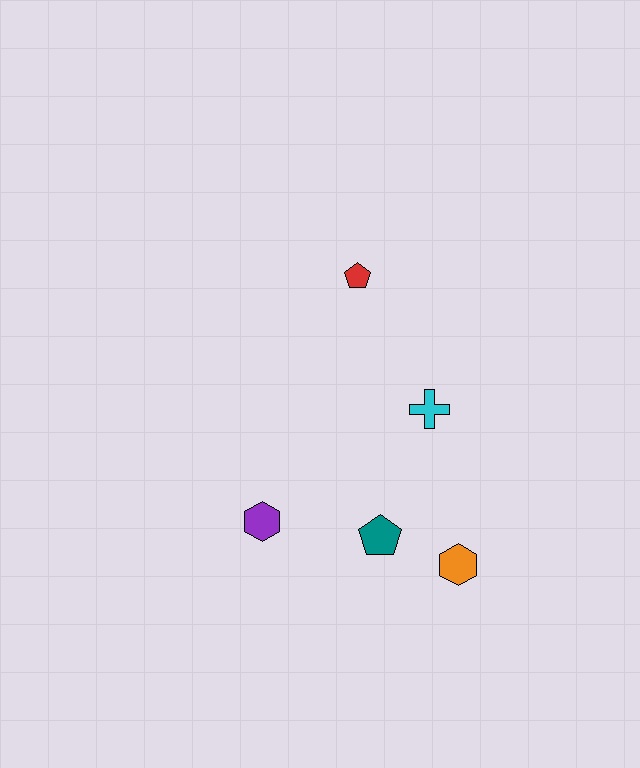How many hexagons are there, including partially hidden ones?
There are 2 hexagons.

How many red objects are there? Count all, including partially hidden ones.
There is 1 red object.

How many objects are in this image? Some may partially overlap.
There are 5 objects.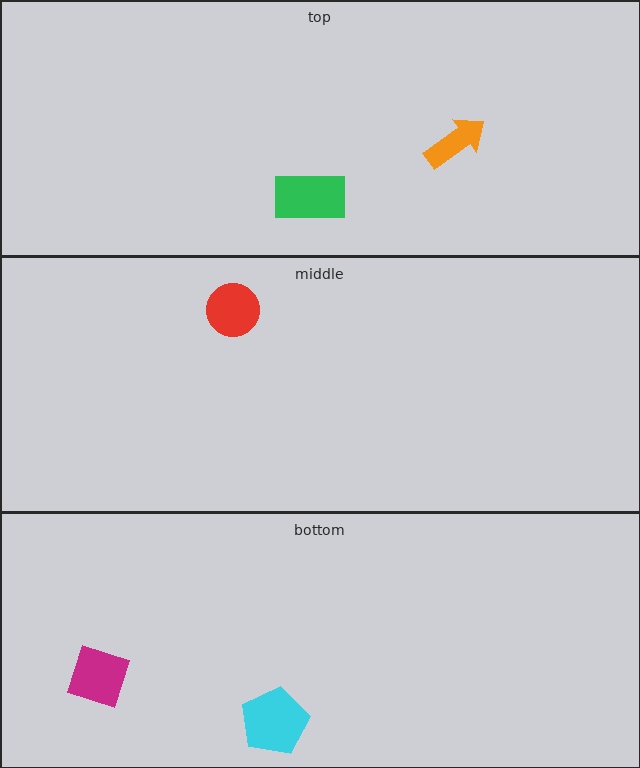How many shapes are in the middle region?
1.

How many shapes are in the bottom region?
2.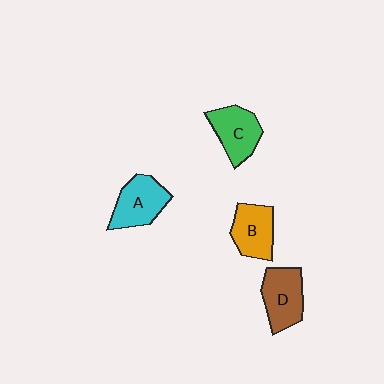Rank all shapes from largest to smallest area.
From largest to smallest: D (brown), A (cyan), C (green), B (orange).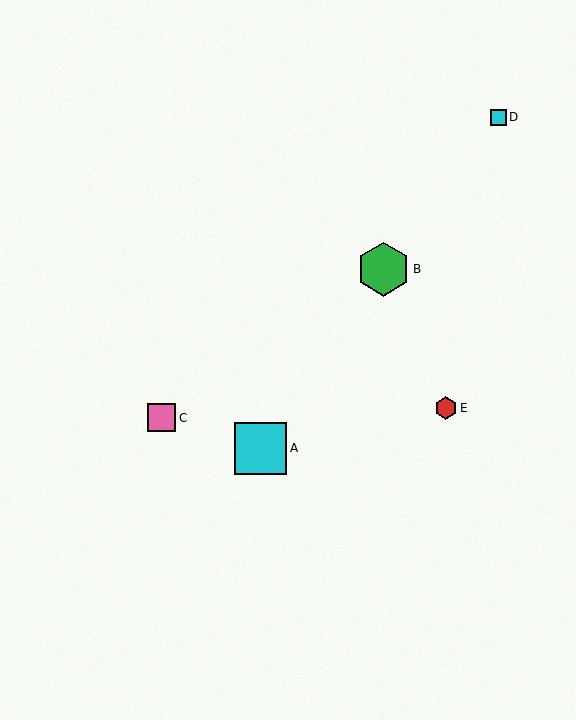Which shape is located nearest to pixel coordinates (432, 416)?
The red hexagon (labeled E) at (446, 408) is nearest to that location.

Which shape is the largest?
The green hexagon (labeled B) is the largest.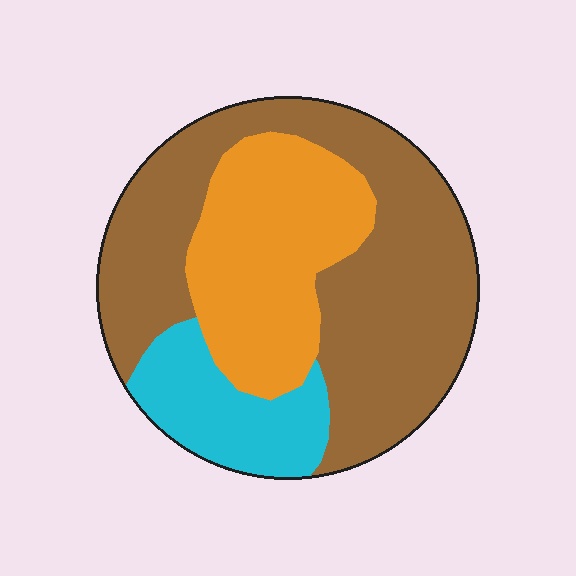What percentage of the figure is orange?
Orange covers roughly 30% of the figure.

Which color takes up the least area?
Cyan, at roughly 15%.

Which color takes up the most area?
Brown, at roughly 55%.